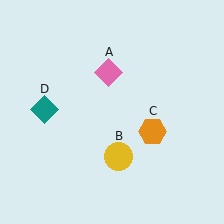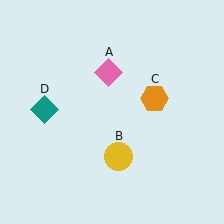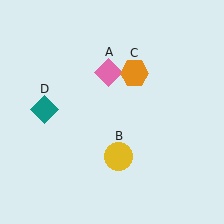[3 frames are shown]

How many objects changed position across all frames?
1 object changed position: orange hexagon (object C).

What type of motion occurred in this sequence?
The orange hexagon (object C) rotated counterclockwise around the center of the scene.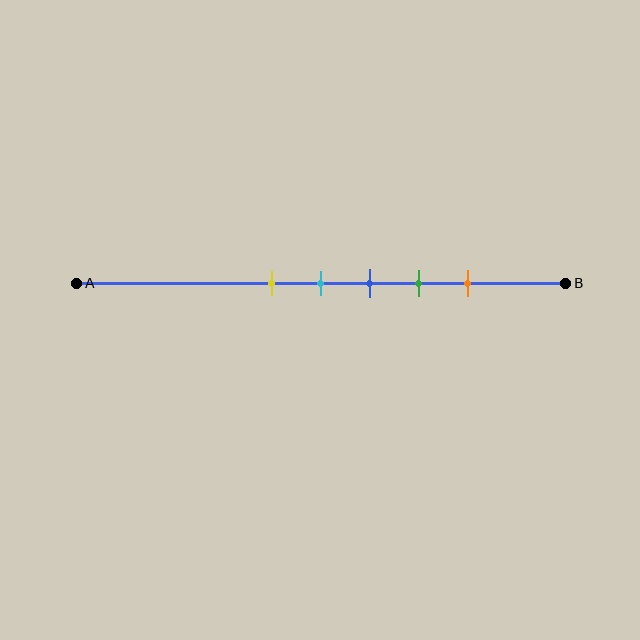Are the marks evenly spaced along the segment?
Yes, the marks are approximately evenly spaced.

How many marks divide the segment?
There are 5 marks dividing the segment.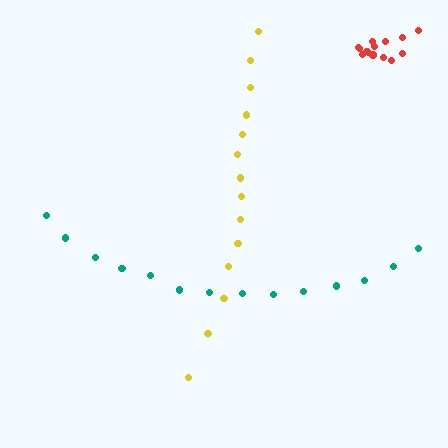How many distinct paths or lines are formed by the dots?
There are 3 distinct paths.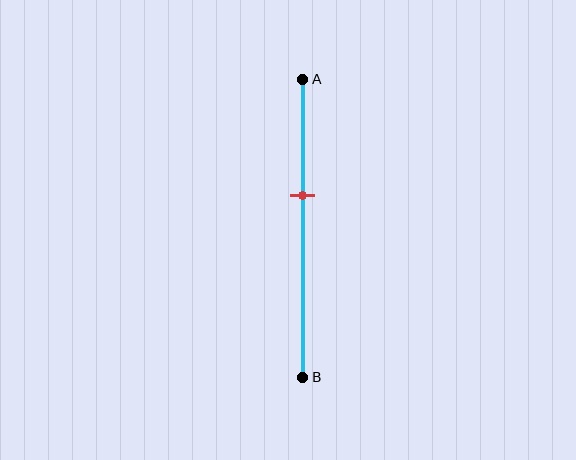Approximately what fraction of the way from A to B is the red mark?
The red mark is approximately 40% of the way from A to B.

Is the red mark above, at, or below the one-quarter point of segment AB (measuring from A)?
The red mark is below the one-quarter point of segment AB.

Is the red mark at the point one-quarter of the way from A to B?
No, the mark is at about 40% from A, not at the 25% one-quarter point.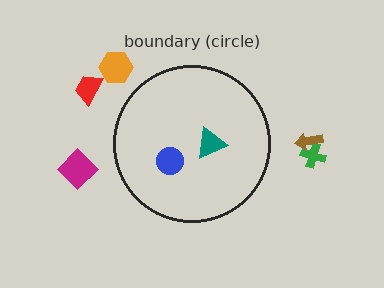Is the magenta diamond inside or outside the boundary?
Outside.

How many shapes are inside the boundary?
2 inside, 5 outside.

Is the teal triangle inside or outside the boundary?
Inside.